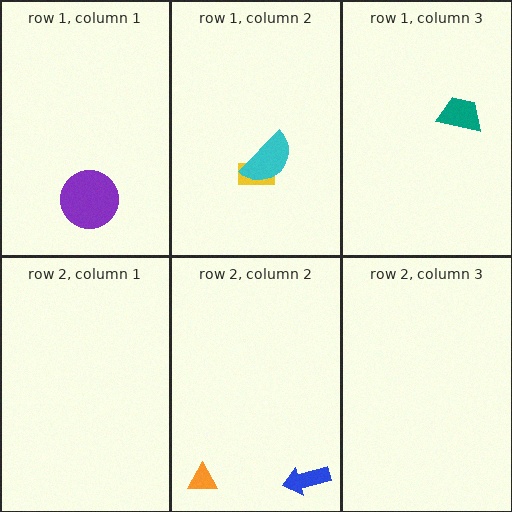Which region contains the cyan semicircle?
The row 1, column 2 region.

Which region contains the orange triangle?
The row 2, column 2 region.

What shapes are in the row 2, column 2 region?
The orange triangle, the blue arrow.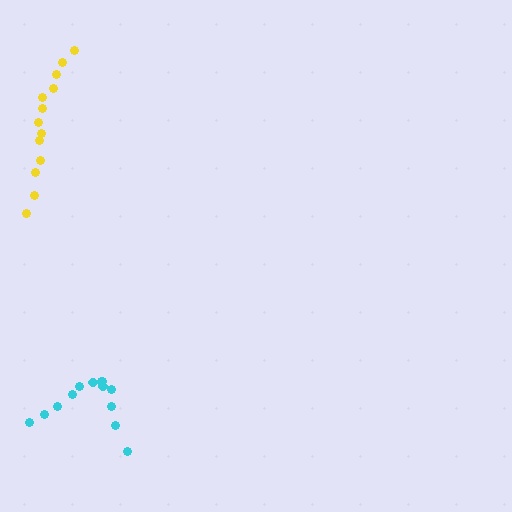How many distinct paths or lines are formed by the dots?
There are 2 distinct paths.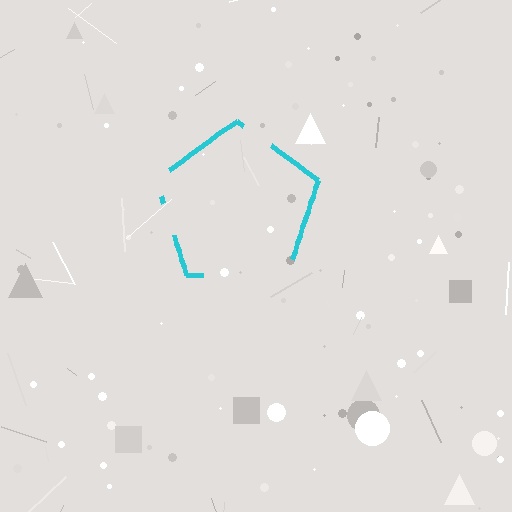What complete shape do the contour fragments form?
The contour fragments form a pentagon.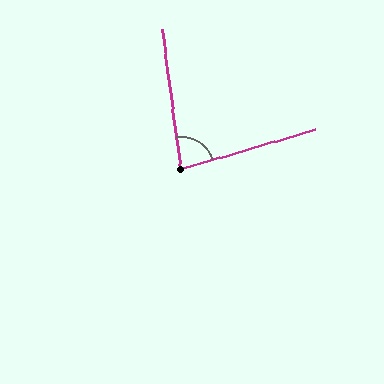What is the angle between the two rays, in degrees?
Approximately 81 degrees.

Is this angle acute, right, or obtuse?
It is acute.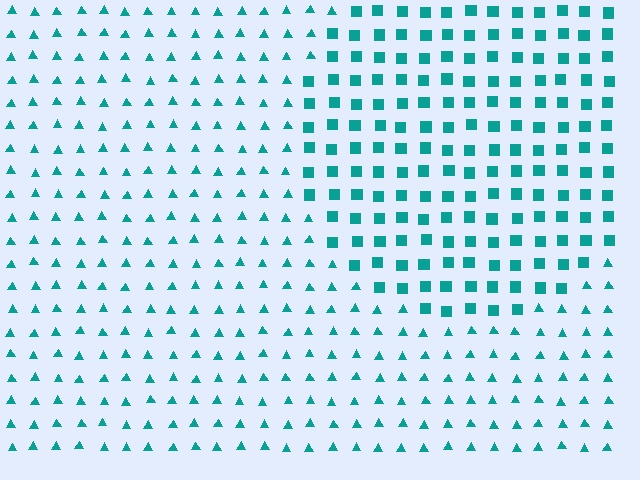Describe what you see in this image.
The image is filled with small teal elements arranged in a uniform grid. A circle-shaped region contains squares, while the surrounding area contains triangles. The boundary is defined purely by the change in element shape.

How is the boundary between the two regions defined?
The boundary is defined by a change in element shape: squares inside vs. triangles outside. All elements share the same color and spacing.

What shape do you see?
I see a circle.